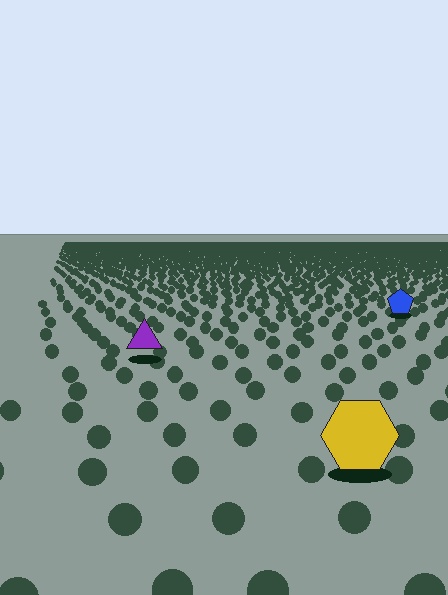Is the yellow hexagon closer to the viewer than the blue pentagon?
Yes. The yellow hexagon is closer — you can tell from the texture gradient: the ground texture is coarser near it.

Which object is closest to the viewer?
The yellow hexagon is closest. The texture marks near it are larger and more spread out.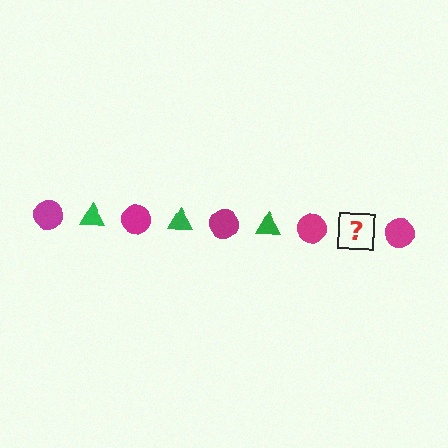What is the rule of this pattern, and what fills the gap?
The rule is that the pattern alternates between magenta circle and green triangle. The gap should be filled with a green triangle.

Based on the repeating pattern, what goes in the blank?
The blank should be a green triangle.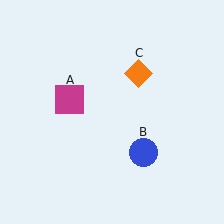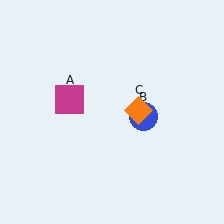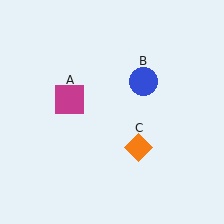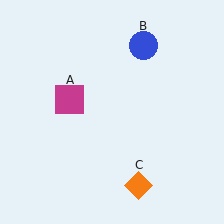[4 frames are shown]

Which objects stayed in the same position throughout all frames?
Magenta square (object A) remained stationary.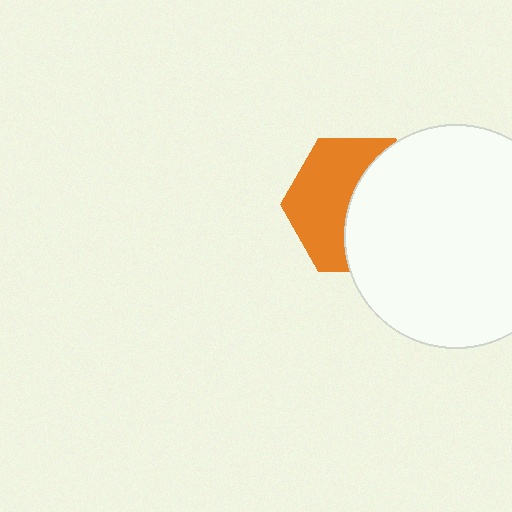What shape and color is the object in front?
The object in front is a white circle.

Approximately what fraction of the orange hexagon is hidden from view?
Roughly 50% of the orange hexagon is hidden behind the white circle.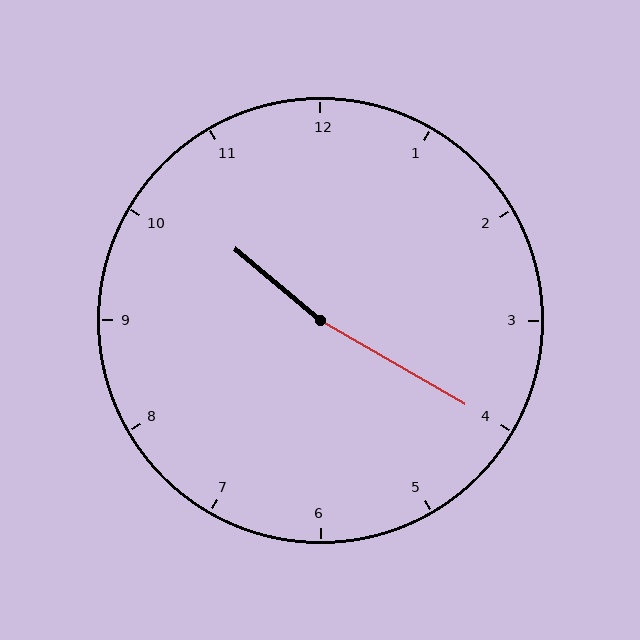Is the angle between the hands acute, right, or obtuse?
It is obtuse.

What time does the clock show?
10:20.